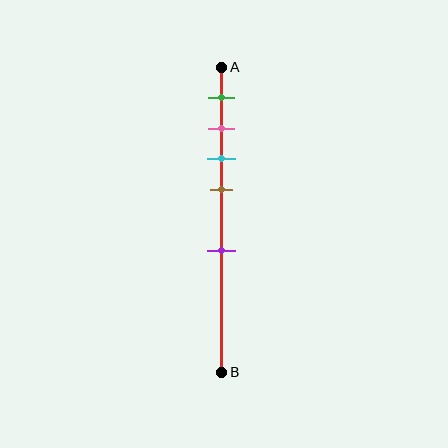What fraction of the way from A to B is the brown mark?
The brown mark is approximately 40% (0.4) of the way from A to B.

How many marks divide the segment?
There are 5 marks dividing the segment.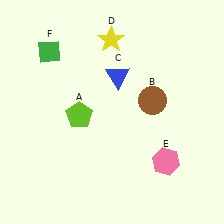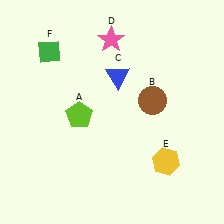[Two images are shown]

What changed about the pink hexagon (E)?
In Image 1, E is pink. In Image 2, it changed to yellow.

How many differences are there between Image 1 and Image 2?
There are 2 differences between the two images.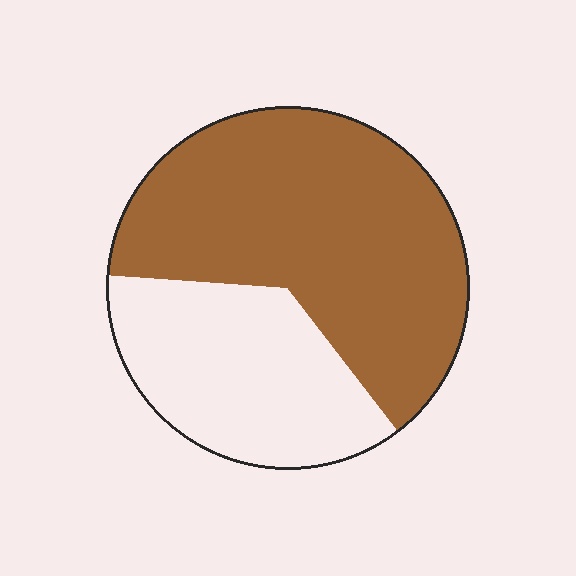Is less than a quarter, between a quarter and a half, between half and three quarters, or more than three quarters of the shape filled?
Between half and three quarters.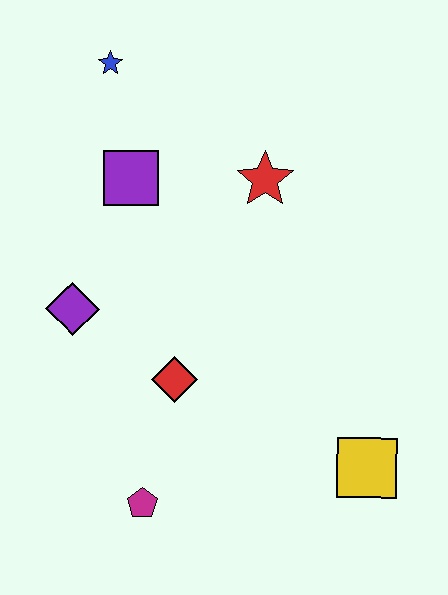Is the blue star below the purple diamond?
No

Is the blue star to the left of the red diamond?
Yes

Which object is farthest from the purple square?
The yellow square is farthest from the purple square.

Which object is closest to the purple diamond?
The red diamond is closest to the purple diamond.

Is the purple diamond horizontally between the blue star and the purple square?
No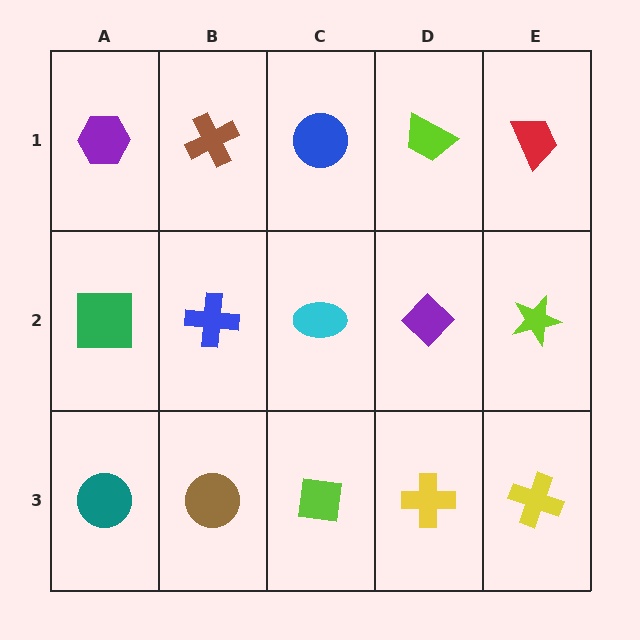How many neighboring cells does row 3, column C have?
3.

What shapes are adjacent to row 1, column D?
A purple diamond (row 2, column D), a blue circle (row 1, column C), a red trapezoid (row 1, column E).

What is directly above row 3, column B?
A blue cross.